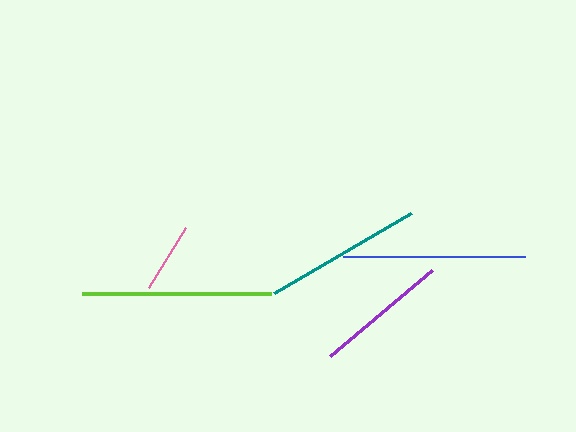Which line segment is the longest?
The lime line is the longest at approximately 189 pixels.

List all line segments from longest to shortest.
From longest to shortest: lime, blue, teal, purple, pink.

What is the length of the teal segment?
The teal segment is approximately 158 pixels long.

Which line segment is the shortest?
The pink line is the shortest at approximately 71 pixels.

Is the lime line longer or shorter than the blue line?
The lime line is longer than the blue line.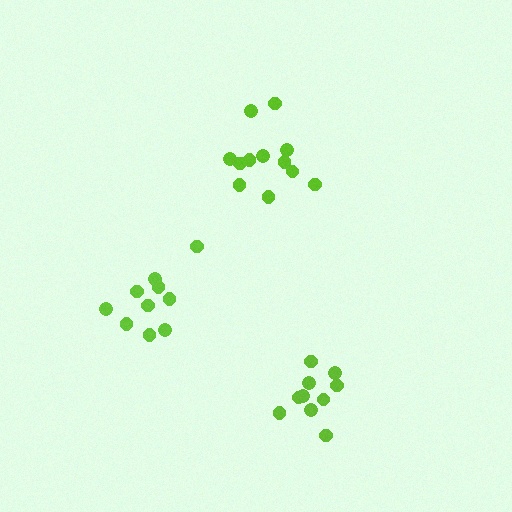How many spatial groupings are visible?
There are 3 spatial groupings.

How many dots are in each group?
Group 1: 10 dots, Group 2: 12 dots, Group 3: 10 dots (32 total).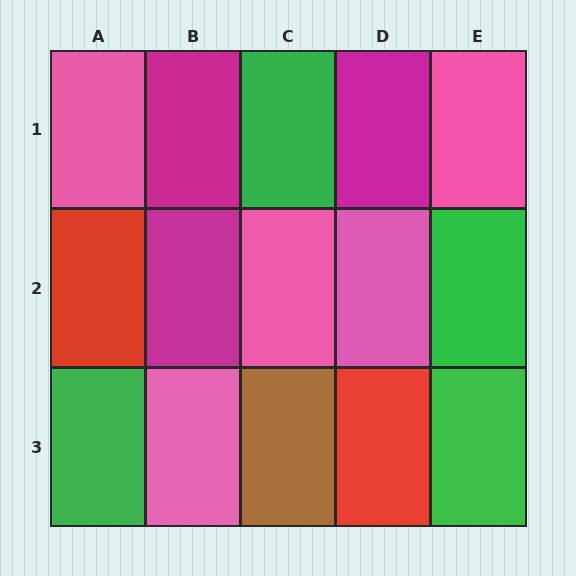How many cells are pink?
5 cells are pink.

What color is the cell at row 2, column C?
Pink.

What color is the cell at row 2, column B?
Magenta.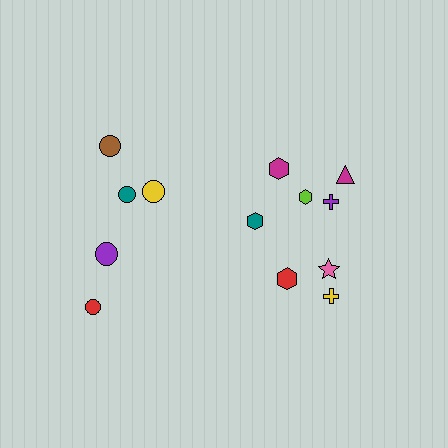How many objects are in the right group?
There are 8 objects.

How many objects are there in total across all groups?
There are 13 objects.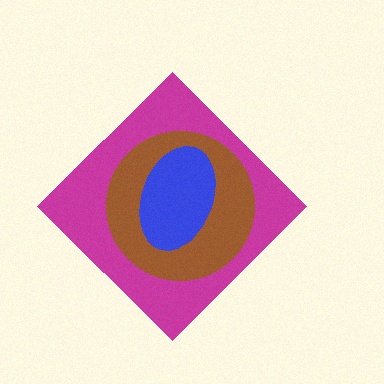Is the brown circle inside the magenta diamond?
Yes.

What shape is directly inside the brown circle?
The blue ellipse.